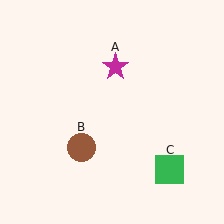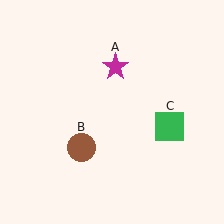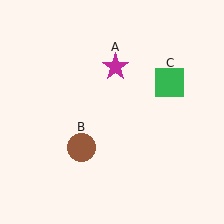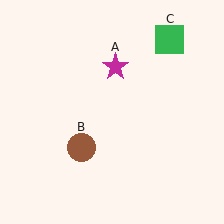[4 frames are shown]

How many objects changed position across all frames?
1 object changed position: green square (object C).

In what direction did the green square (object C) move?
The green square (object C) moved up.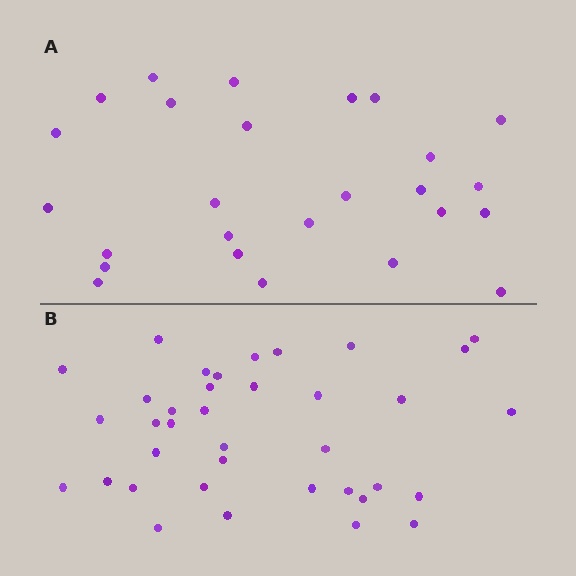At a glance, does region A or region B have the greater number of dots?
Region B (the bottom region) has more dots.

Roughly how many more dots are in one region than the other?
Region B has roughly 12 or so more dots than region A.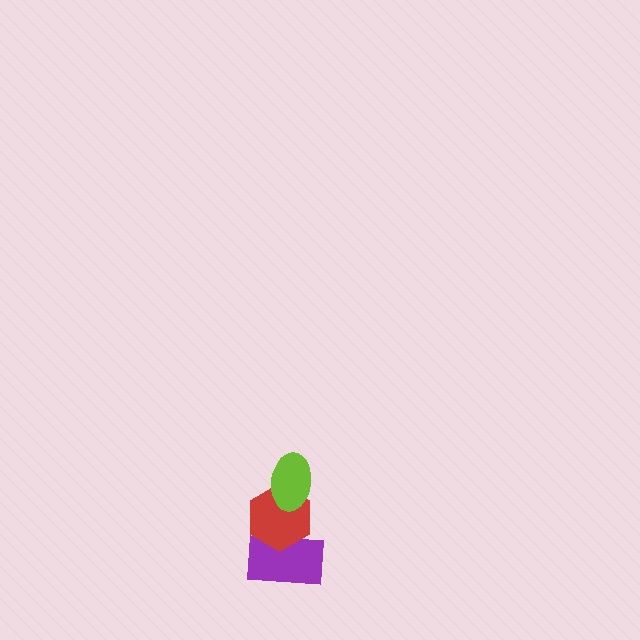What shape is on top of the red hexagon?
The lime ellipse is on top of the red hexagon.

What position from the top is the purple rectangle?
The purple rectangle is 3rd from the top.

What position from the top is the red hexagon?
The red hexagon is 2nd from the top.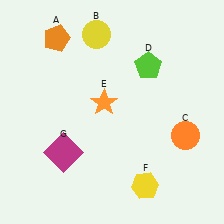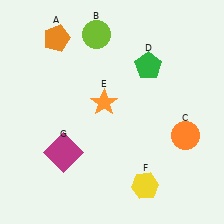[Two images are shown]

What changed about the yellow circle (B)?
In Image 1, B is yellow. In Image 2, it changed to lime.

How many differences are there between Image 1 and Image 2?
There are 2 differences between the two images.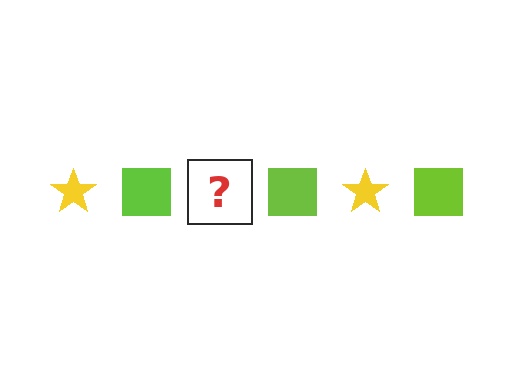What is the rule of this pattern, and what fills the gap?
The rule is that the pattern alternates between yellow star and lime square. The gap should be filled with a yellow star.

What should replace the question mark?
The question mark should be replaced with a yellow star.